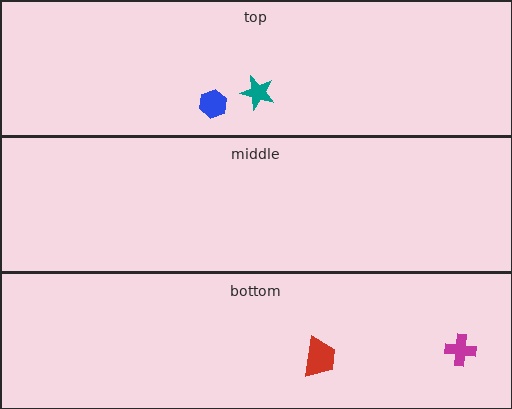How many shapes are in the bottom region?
2.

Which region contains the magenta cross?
The bottom region.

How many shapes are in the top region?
2.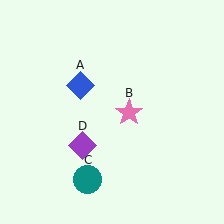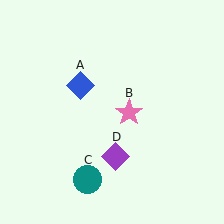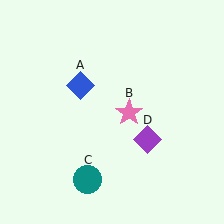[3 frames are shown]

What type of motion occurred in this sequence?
The purple diamond (object D) rotated counterclockwise around the center of the scene.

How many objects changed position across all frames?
1 object changed position: purple diamond (object D).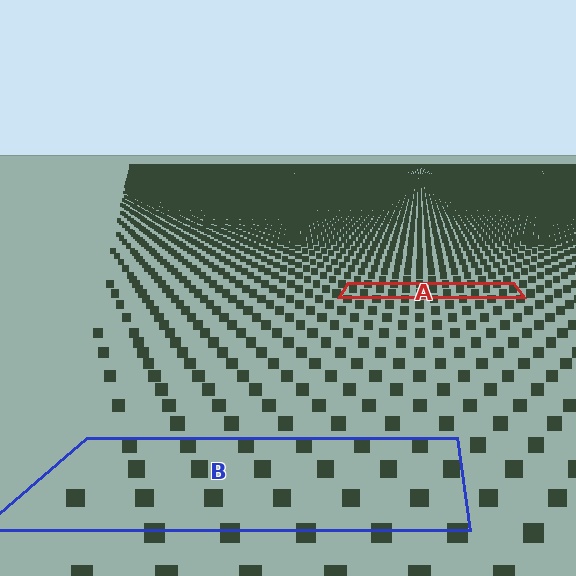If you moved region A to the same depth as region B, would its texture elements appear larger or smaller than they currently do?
They would appear larger. At a closer depth, the same texture elements are projected at a bigger on-screen size.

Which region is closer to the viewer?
Region B is closer. The texture elements there are larger and more spread out.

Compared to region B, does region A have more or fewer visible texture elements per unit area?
Region A has more texture elements per unit area — they are packed more densely because it is farther away.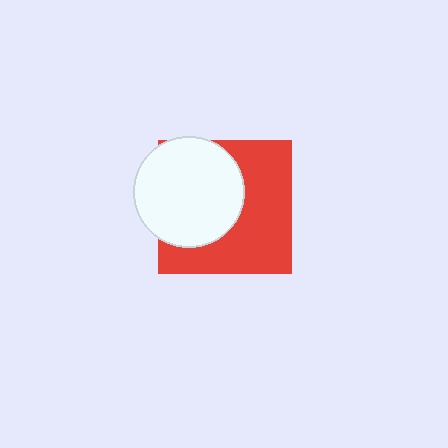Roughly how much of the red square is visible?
About half of it is visible (roughly 55%).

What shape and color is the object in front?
The object in front is a white circle.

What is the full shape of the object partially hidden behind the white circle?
The partially hidden object is a red square.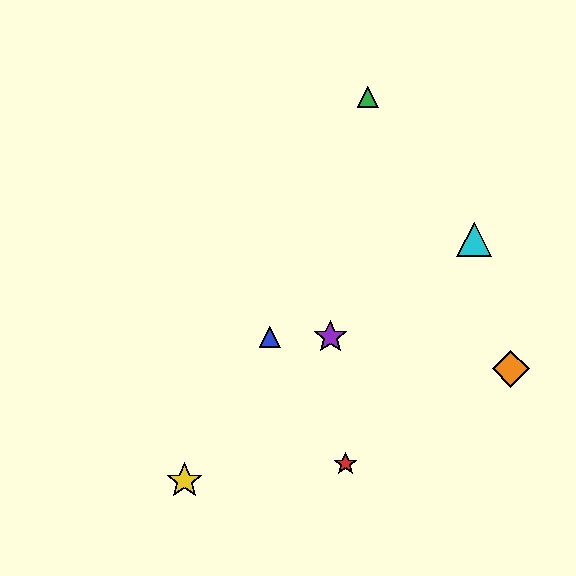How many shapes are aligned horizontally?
2 shapes (the blue triangle, the purple star) are aligned horizontally.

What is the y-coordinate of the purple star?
The purple star is at y≈337.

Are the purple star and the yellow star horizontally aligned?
No, the purple star is at y≈337 and the yellow star is at y≈481.